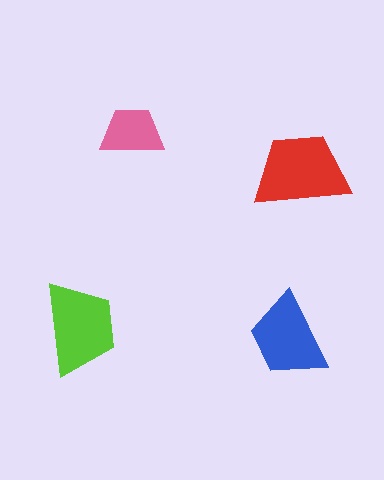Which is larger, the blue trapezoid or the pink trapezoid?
The blue one.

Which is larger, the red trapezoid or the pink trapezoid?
The red one.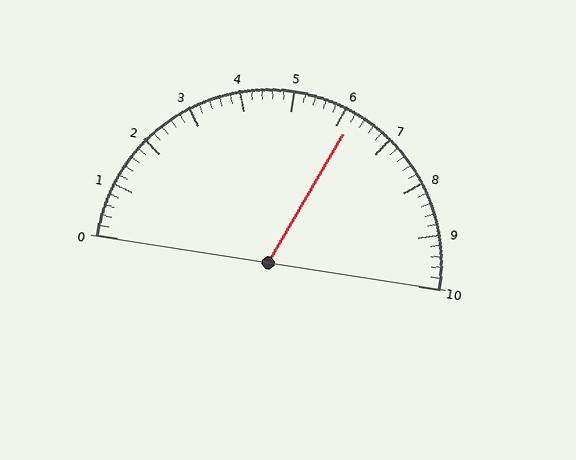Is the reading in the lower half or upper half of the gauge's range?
The reading is in the upper half of the range (0 to 10).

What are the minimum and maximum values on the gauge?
The gauge ranges from 0 to 10.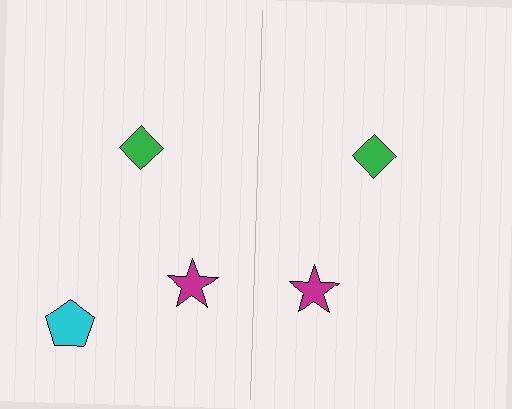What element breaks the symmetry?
A cyan pentagon is missing from the right side.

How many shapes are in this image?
There are 5 shapes in this image.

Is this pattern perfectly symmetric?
No, the pattern is not perfectly symmetric. A cyan pentagon is missing from the right side.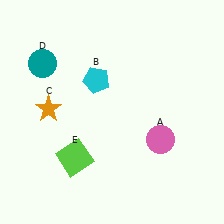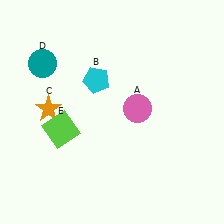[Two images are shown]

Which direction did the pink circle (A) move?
The pink circle (A) moved up.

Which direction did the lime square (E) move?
The lime square (E) moved up.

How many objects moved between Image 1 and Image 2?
2 objects moved between the two images.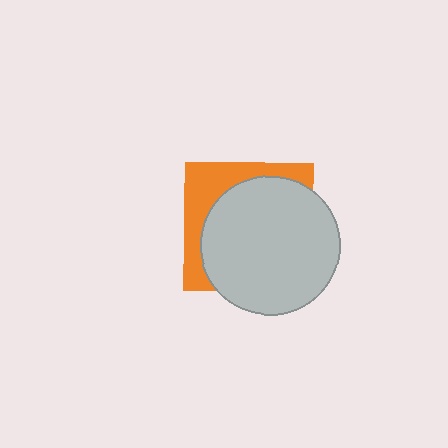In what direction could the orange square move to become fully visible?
The orange square could move toward the upper-left. That would shift it out from behind the light gray circle entirely.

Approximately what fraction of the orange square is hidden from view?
Roughly 69% of the orange square is hidden behind the light gray circle.